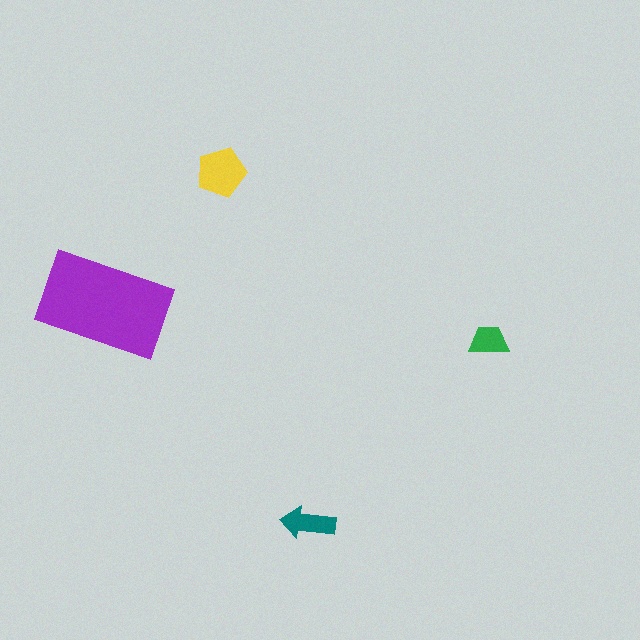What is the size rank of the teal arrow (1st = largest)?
3rd.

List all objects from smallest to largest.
The green trapezoid, the teal arrow, the yellow pentagon, the purple rectangle.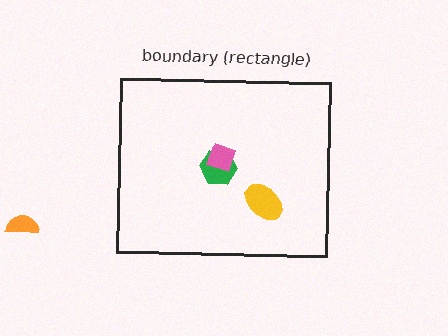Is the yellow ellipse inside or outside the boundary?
Inside.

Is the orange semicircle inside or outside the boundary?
Outside.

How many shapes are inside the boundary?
3 inside, 1 outside.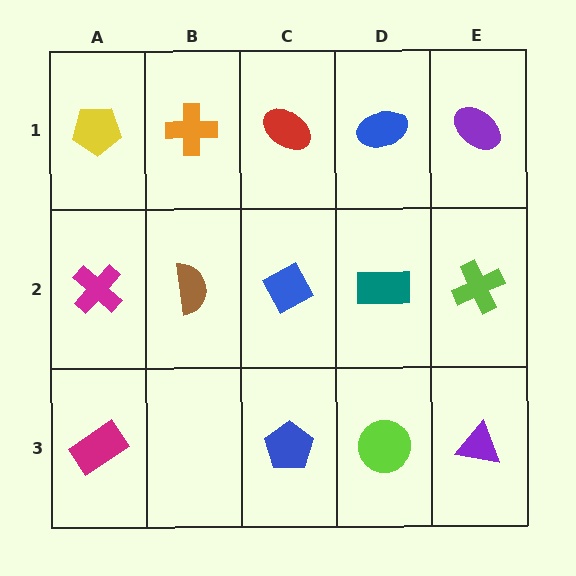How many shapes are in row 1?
5 shapes.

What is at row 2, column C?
A blue diamond.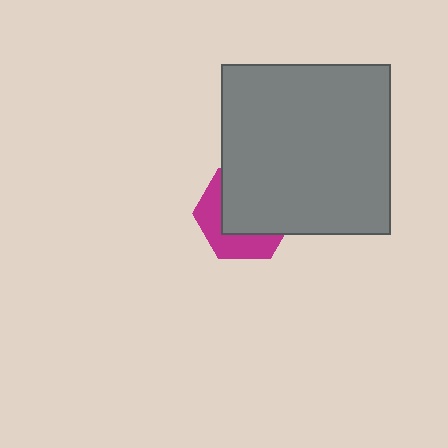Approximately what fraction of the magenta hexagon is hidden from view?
Roughly 61% of the magenta hexagon is hidden behind the gray square.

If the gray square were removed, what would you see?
You would see the complete magenta hexagon.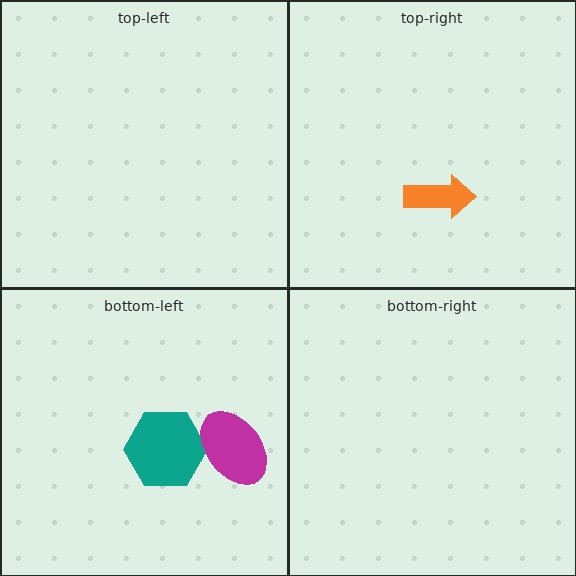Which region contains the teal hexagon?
The bottom-left region.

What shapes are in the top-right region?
The orange arrow.